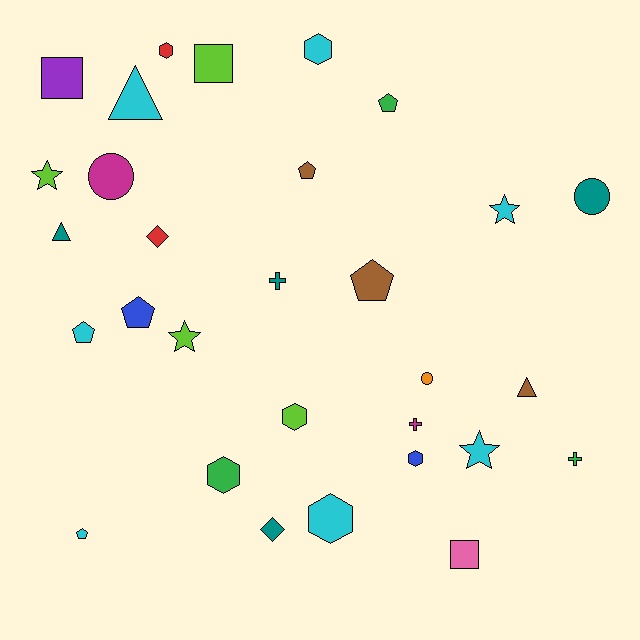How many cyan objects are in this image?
There are 7 cyan objects.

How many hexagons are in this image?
There are 6 hexagons.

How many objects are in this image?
There are 30 objects.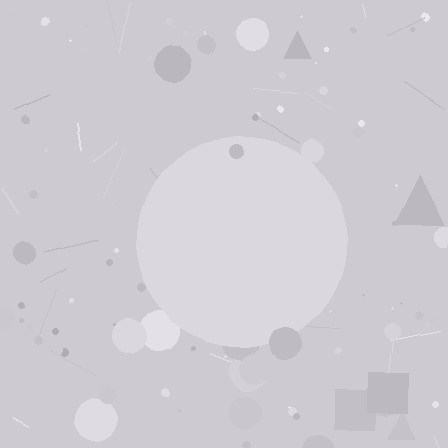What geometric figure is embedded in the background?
A circle is embedded in the background.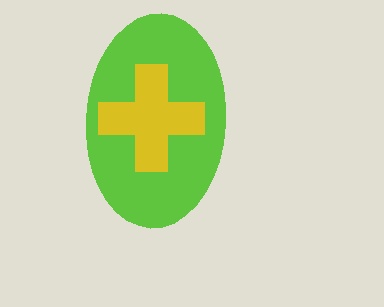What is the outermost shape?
The lime ellipse.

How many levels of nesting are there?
2.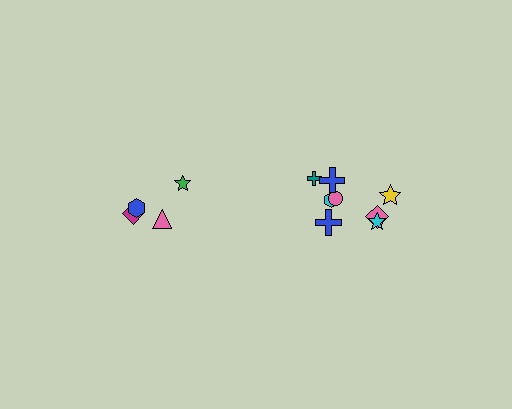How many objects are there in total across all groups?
There are 12 objects.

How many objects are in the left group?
There are 4 objects.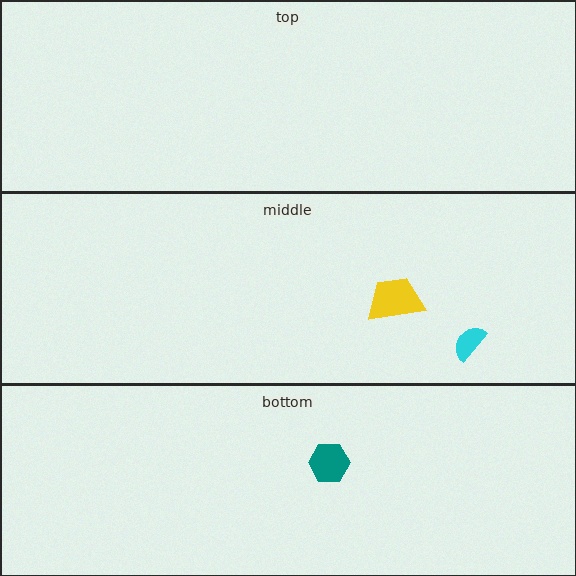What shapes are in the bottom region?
The teal hexagon.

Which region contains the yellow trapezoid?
The middle region.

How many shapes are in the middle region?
2.